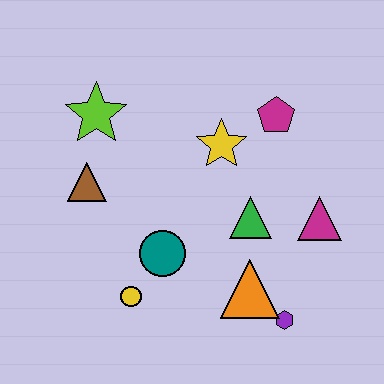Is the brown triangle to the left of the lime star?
Yes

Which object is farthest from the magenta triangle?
The lime star is farthest from the magenta triangle.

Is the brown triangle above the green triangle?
Yes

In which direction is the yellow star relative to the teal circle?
The yellow star is above the teal circle.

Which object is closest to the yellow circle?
The teal circle is closest to the yellow circle.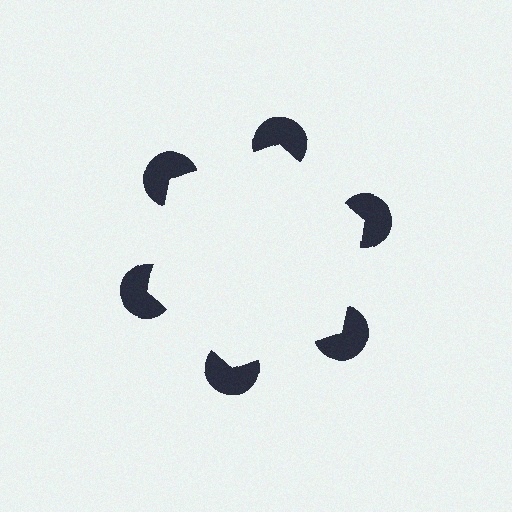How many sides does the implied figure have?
6 sides.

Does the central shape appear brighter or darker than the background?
It typically appears slightly brighter than the background, even though no actual brightness change is drawn.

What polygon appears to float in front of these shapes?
An illusory hexagon — its edges are inferred from the aligned wedge cuts in the pac-man discs, not physically drawn.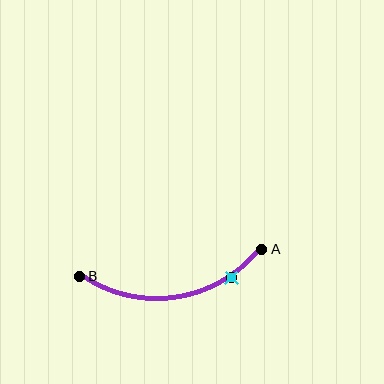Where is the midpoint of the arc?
The arc midpoint is the point on the curve farthest from the straight line joining A and B. It sits below that line.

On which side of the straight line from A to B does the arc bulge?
The arc bulges below the straight line connecting A and B.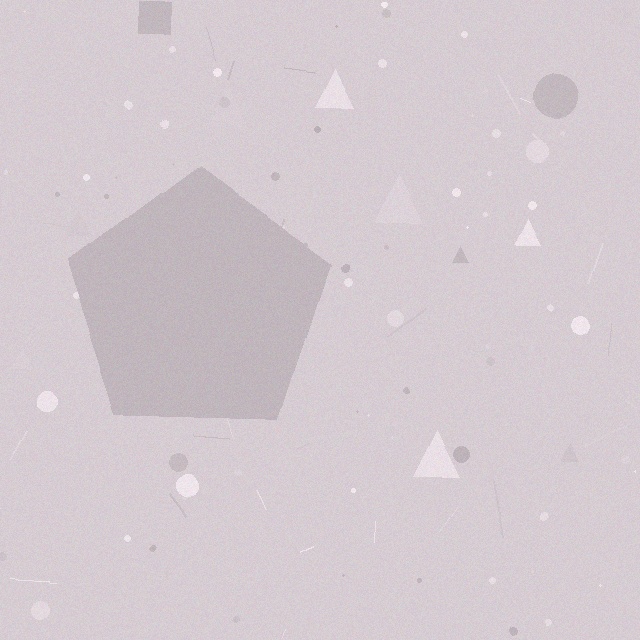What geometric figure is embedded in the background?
A pentagon is embedded in the background.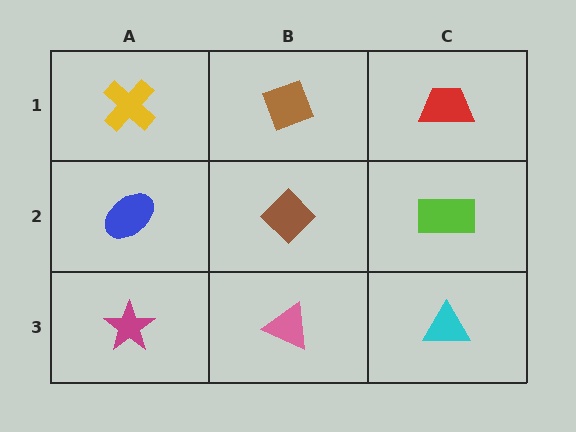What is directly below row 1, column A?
A blue ellipse.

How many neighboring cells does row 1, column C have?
2.